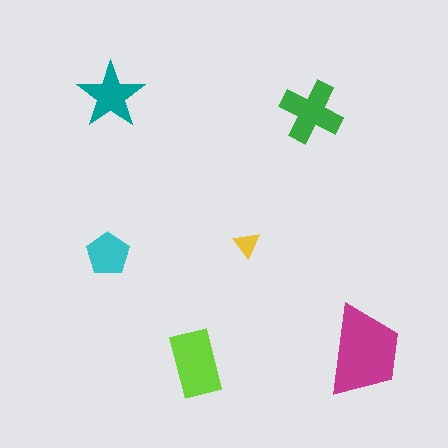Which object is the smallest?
The yellow triangle.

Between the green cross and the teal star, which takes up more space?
The green cross.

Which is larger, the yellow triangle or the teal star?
The teal star.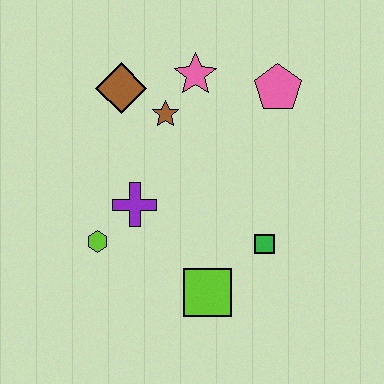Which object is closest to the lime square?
The green square is closest to the lime square.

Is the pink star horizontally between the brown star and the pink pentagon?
Yes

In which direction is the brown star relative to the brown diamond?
The brown star is to the right of the brown diamond.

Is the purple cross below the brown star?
Yes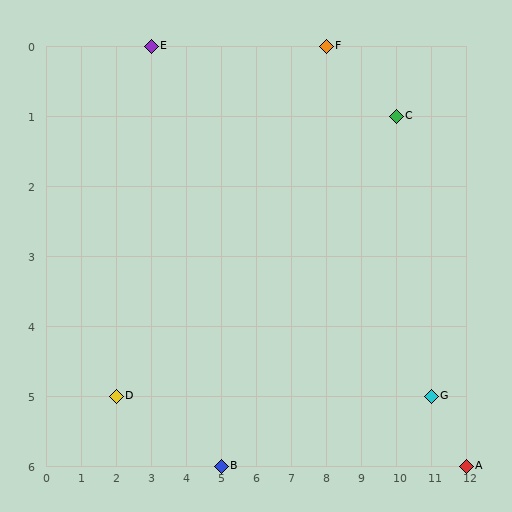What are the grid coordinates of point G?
Point G is at grid coordinates (11, 5).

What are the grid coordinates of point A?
Point A is at grid coordinates (12, 6).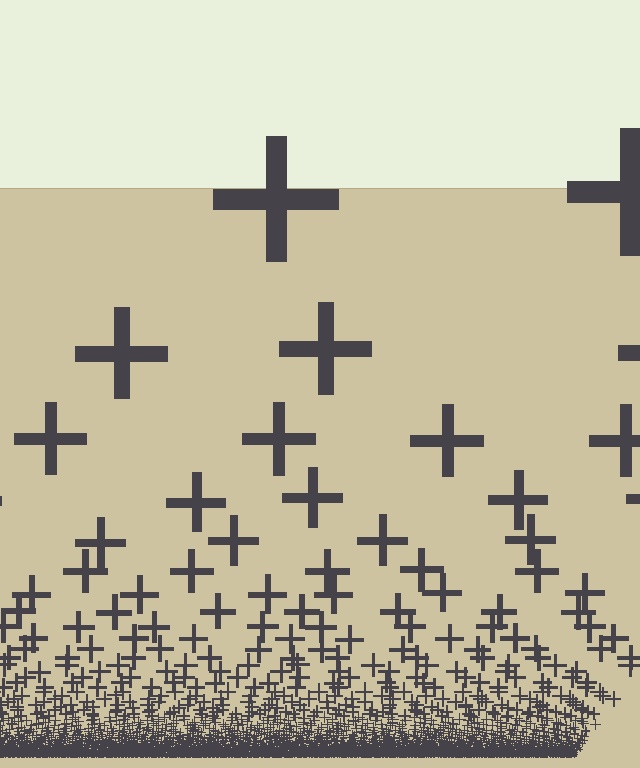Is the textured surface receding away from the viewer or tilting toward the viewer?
The surface appears to tilt toward the viewer. Texture elements get larger and sparser toward the top.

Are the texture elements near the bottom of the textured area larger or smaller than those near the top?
Smaller. The gradient is inverted — elements near the bottom are smaller and denser.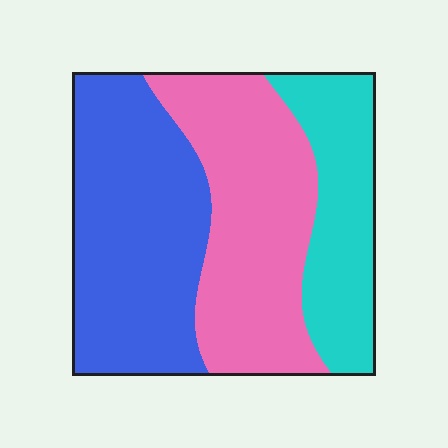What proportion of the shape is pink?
Pink covers roughly 35% of the shape.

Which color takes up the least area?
Cyan, at roughly 25%.